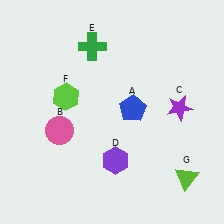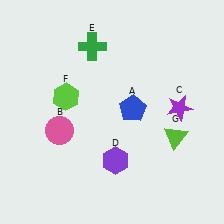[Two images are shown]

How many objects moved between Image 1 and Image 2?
1 object moved between the two images.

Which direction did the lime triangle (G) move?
The lime triangle (G) moved up.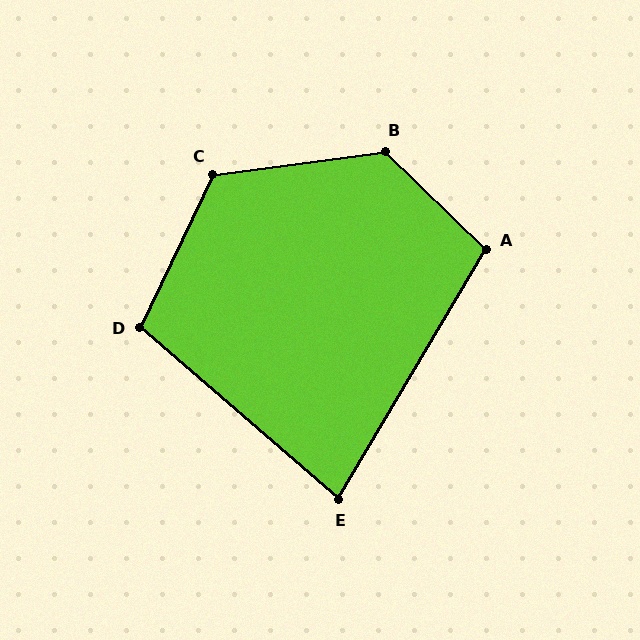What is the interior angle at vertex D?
Approximately 105 degrees (obtuse).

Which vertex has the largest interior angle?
B, at approximately 128 degrees.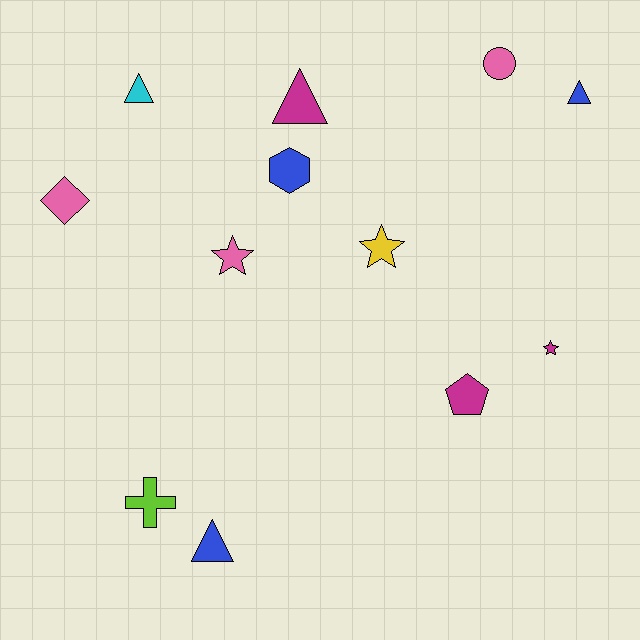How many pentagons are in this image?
There is 1 pentagon.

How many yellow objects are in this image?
There is 1 yellow object.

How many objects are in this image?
There are 12 objects.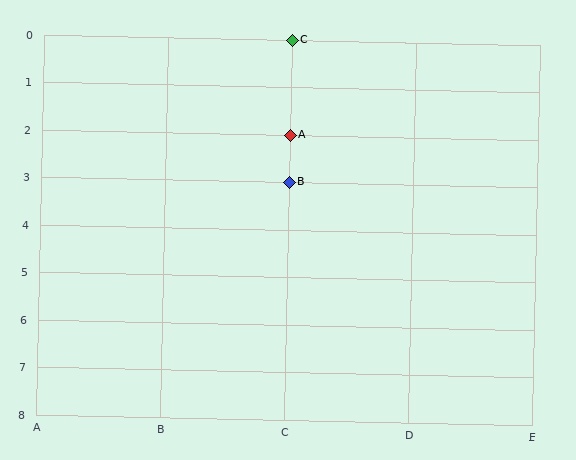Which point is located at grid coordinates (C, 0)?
Point C is at (C, 0).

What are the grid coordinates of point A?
Point A is at grid coordinates (C, 2).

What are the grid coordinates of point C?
Point C is at grid coordinates (C, 0).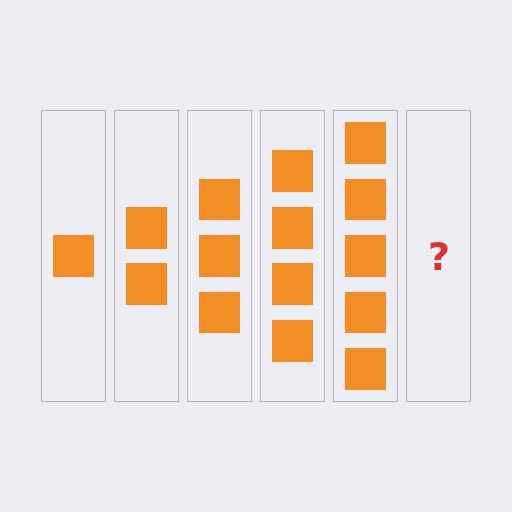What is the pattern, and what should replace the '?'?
The pattern is that each step adds one more square. The '?' should be 6 squares.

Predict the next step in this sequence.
The next step is 6 squares.